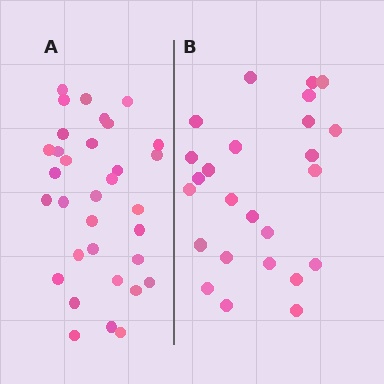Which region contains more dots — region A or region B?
Region A (the left region) has more dots.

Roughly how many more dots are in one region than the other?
Region A has roughly 8 or so more dots than region B.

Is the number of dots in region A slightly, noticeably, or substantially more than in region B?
Region A has noticeably more, but not dramatically so. The ratio is roughly 1.3 to 1.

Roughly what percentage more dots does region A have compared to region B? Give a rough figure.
About 30% more.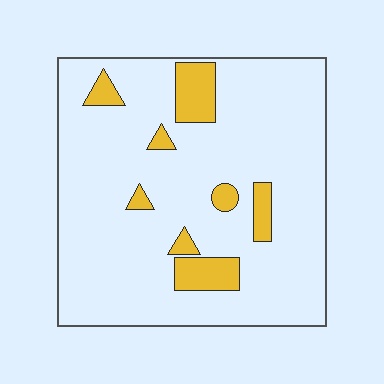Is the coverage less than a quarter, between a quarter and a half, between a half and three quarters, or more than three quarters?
Less than a quarter.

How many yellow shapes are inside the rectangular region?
8.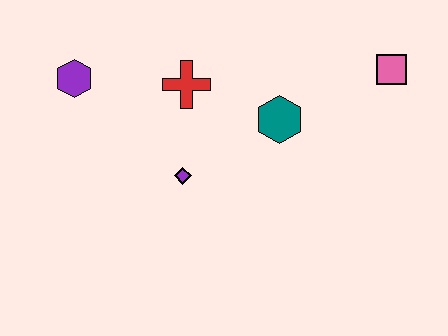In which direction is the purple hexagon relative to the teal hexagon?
The purple hexagon is to the left of the teal hexagon.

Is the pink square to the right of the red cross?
Yes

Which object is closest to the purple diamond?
The red cross is closest to the purple diamond.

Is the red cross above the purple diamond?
Yes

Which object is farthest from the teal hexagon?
The purple hexagon is farthest from the teal hexagon.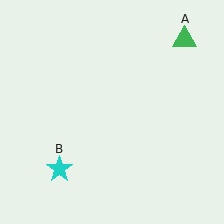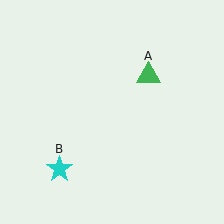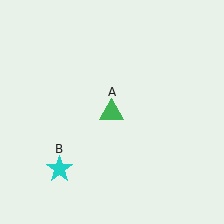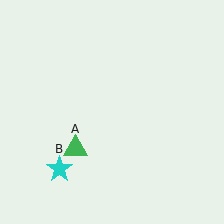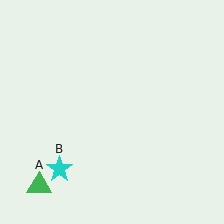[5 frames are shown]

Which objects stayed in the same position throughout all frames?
Cyan star (object B) remained stationary.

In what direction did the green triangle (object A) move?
The green triangle (object A) moved down and to the left.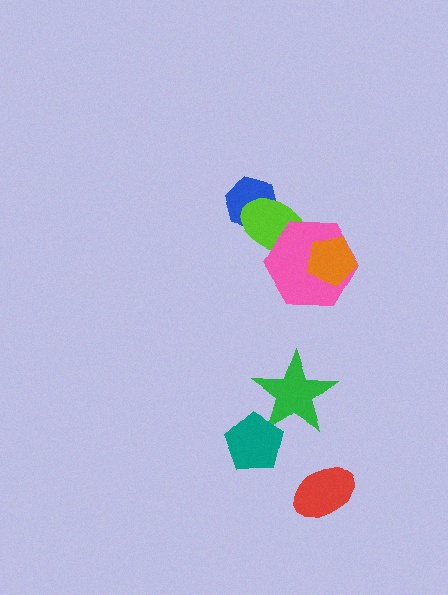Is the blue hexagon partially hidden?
Yes, it is partially covered by another shape.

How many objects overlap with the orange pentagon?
1 object overlaps with the orange pentagon.